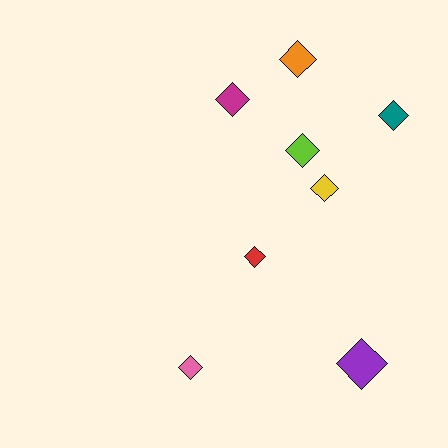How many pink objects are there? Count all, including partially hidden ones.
There is 1 pink object.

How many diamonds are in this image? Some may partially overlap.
There are 8 diamonds.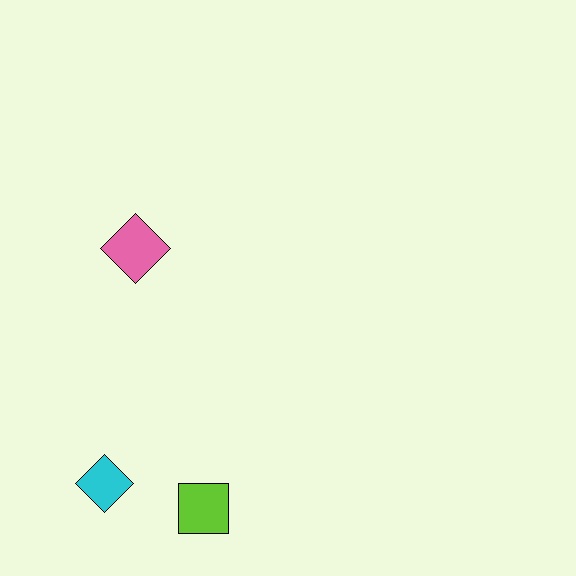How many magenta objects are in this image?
There are no magenta objects.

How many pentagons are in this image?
There are no pentagons.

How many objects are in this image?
There are 3 objects.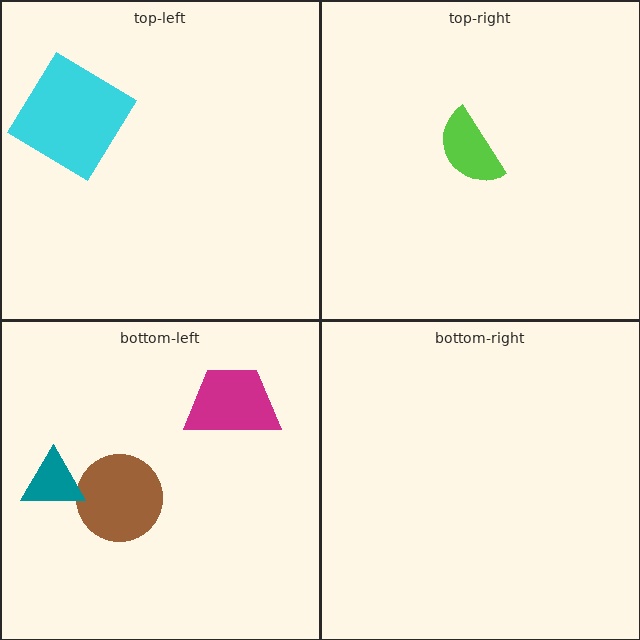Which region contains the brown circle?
The bottom-left region.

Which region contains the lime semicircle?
The top-right region.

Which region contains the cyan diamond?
The top-left region.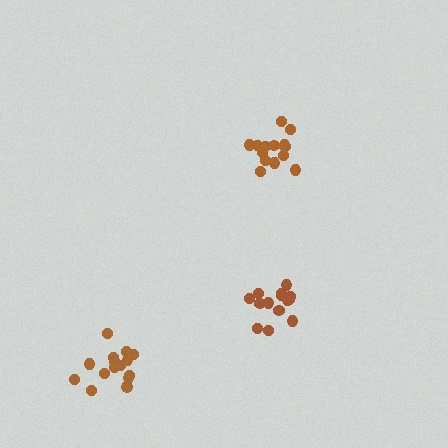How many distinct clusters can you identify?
There are 3 distinct clusters.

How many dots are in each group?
Group 1: 15 dots, Group 2: 14 dots, Group 3: 15 dots (44 total).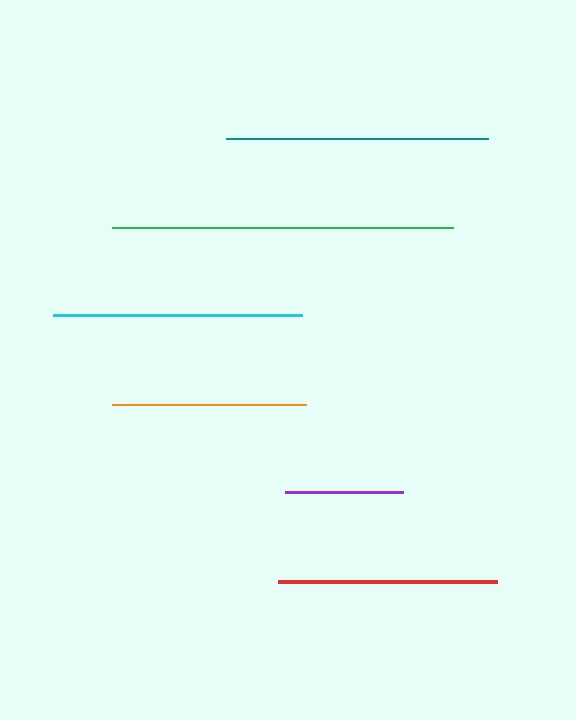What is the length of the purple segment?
The purple segment is approximately 118 pixels long.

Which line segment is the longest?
The green line is the longest at approximately 341 pixels.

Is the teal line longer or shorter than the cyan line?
The teal line is longer than the cyan line.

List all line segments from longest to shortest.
From longest to shortest: green, teal, cyan, red, orange, purple.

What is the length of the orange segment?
The orange segment is approximately 194 pixels long.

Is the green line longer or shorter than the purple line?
The green line is longer than the purple line.